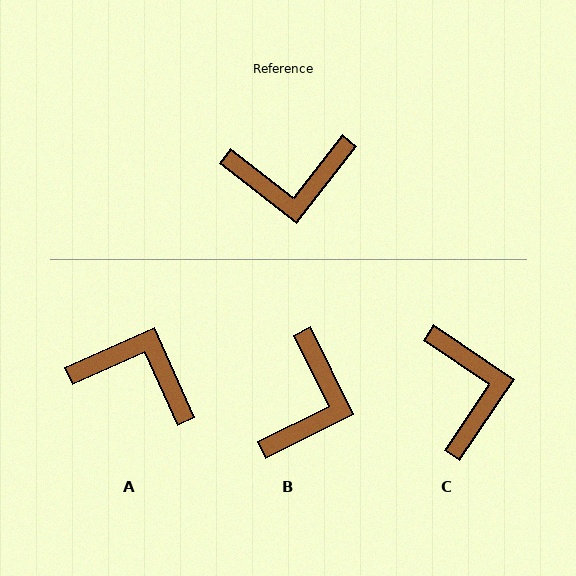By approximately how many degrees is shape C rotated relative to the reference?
Approximately 94 degrees counter-clockwise.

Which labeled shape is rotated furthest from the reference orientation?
A, about 152 degrees away.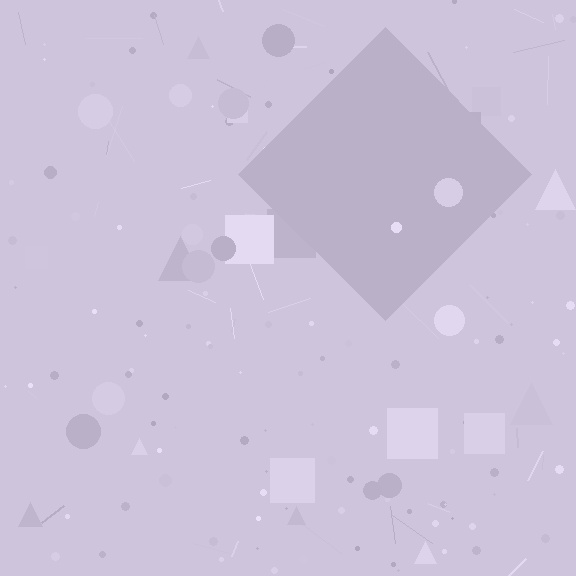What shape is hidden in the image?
A diamond is hidden in the image.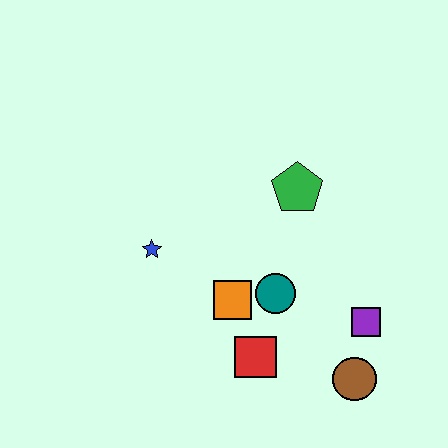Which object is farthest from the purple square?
The blue star is farthest from the purple square.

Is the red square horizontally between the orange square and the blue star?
No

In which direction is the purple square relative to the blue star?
The purple square is to the right of the blue star.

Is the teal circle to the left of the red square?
No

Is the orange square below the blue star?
Yes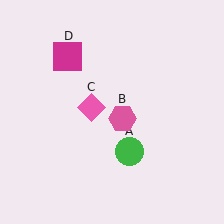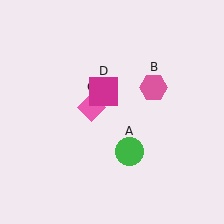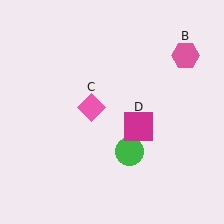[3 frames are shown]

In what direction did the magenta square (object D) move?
The magenta square (object D) moved down and to the right.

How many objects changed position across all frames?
2 objects changed position: pink hexagon (object B), magenta square (object D).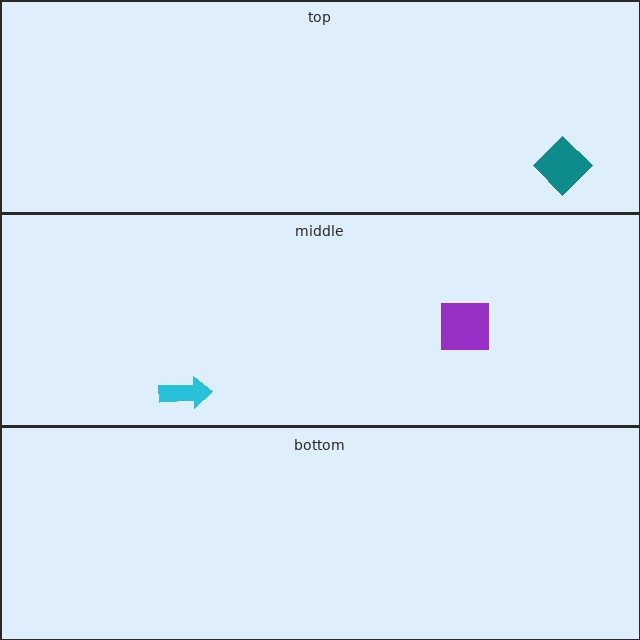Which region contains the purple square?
The middle region.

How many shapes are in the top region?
1.